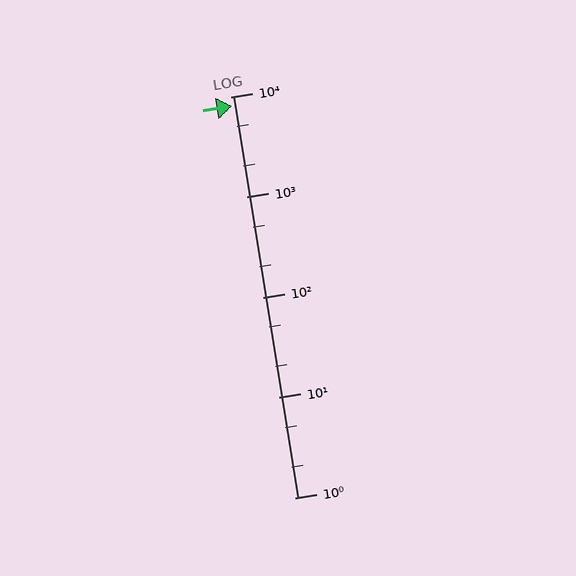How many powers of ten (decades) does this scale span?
The scale spans 4 decades, from 1 to 10000.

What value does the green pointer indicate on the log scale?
The pointer indicates approximately 8000.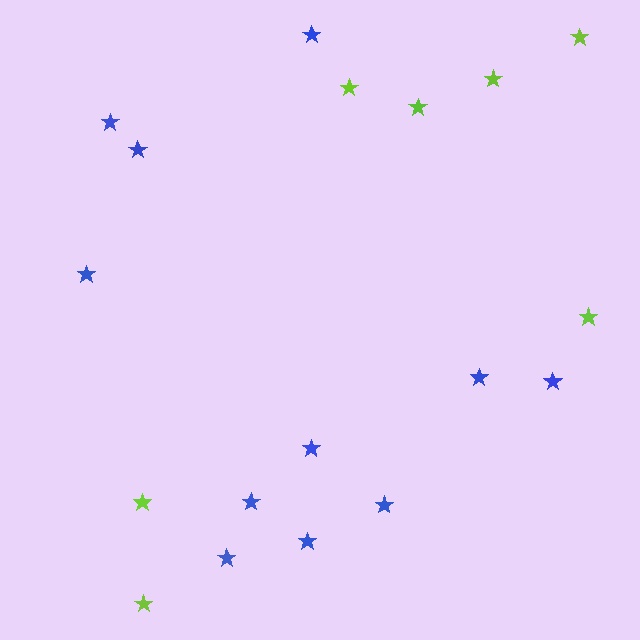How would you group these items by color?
There are 2 groups: one group of blue stars (11) and one group of lime stars (7).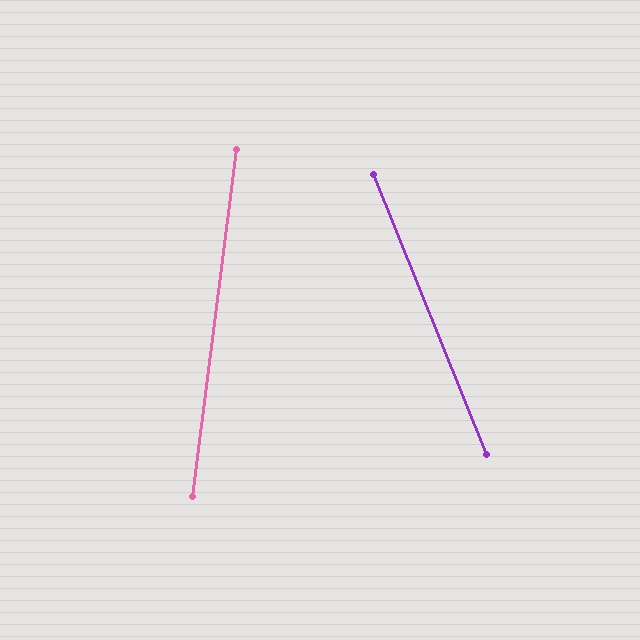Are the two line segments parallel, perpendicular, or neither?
Neither parallel nor perpendicular — they differ by about 29°.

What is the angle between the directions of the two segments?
Approximately 29 degrees.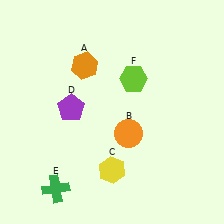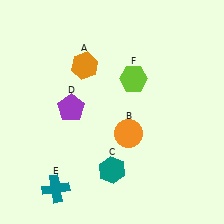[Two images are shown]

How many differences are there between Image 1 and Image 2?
There are 2 differences between the two images.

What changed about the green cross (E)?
In Image 1, E is green. In Image 2, it changed to teal.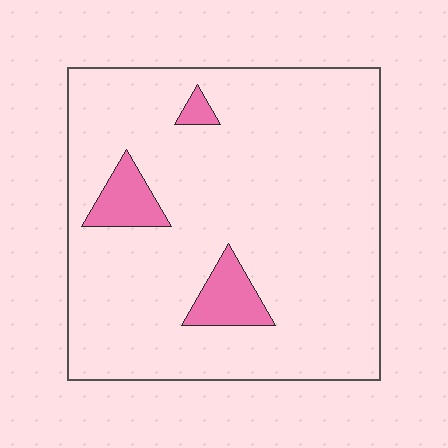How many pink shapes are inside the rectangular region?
3.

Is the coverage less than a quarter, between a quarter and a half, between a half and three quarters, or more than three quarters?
Less than a quarter.